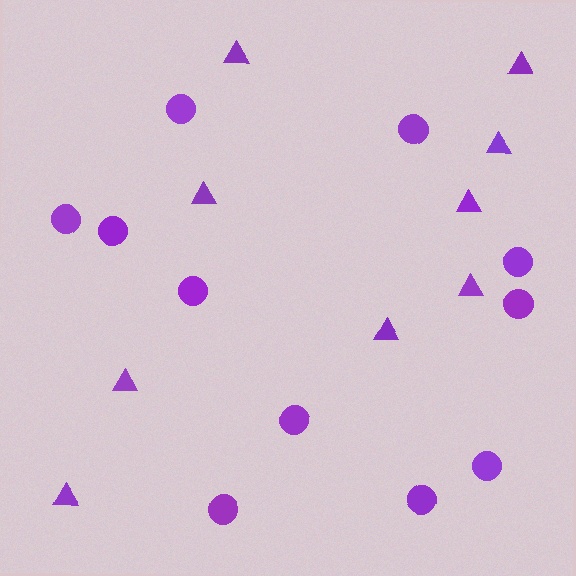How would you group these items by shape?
There are 2 groups: one group of circles (11) and one group of triangles (9).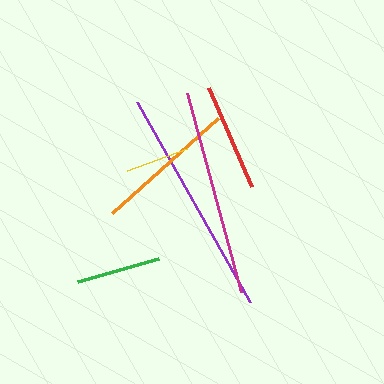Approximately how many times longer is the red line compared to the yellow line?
The red line is approximately 1.7 times the length of the yellow line.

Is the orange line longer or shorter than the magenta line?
The magenta line is longer than the orange line.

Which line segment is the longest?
The purple line is the longest at approximately 230 pixels.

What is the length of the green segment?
The green segment is approximately 84 pixels long.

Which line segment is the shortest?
The yellow line is the shortest at approximately 65 pixels.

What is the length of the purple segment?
The purple segment is approximately 230 pixels long.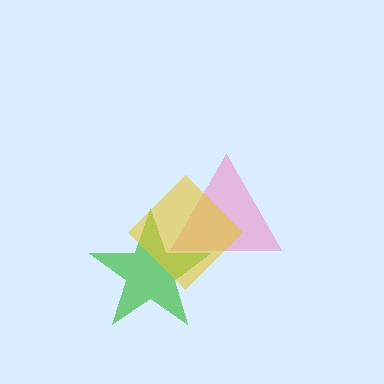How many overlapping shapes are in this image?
There are 3 overlapping shapes in the image.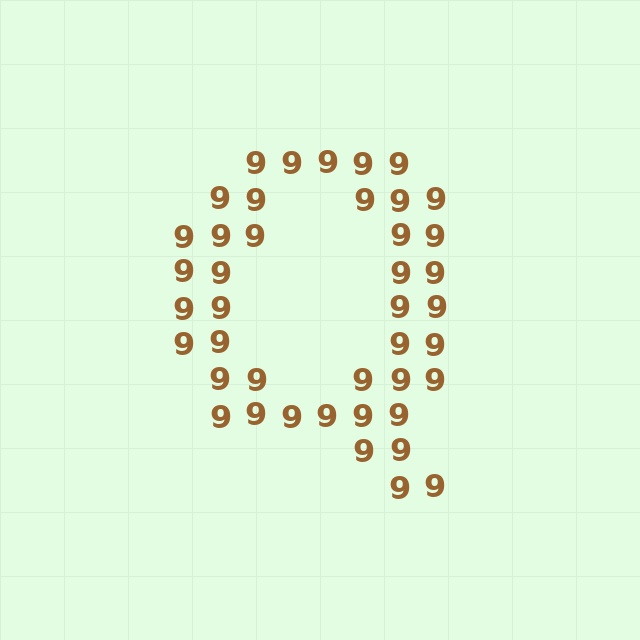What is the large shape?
The large shape is the letter Q.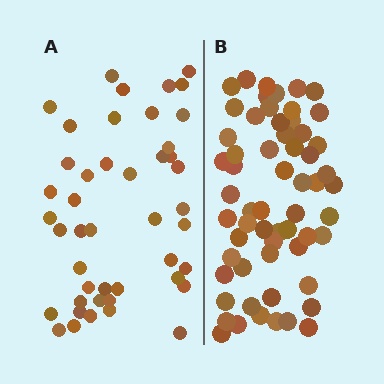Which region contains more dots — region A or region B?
Region B (the right region) has more dots.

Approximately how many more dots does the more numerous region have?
Region B has approximately 15 more dots than region A.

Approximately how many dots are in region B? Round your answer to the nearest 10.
About 60 dots.